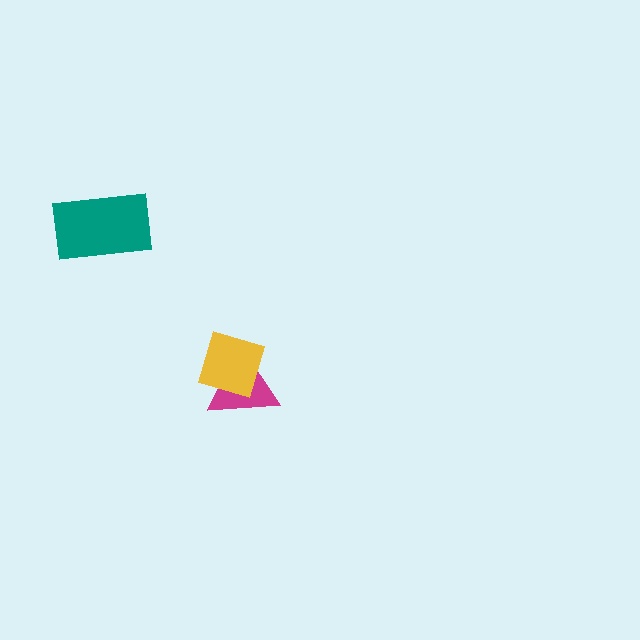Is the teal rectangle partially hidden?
No, no other shape covers it.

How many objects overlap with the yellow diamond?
1 object overlaps with the yellow diamond.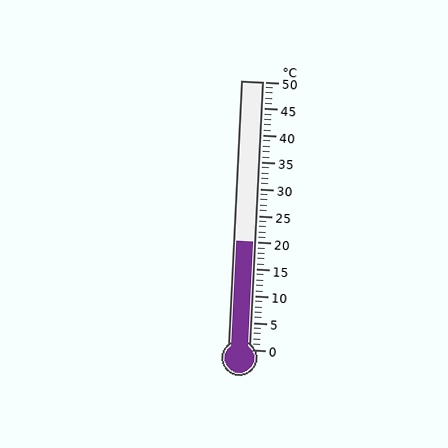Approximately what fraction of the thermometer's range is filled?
The thermometer is filled to approximately 40% of its range.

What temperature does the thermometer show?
The thermometer shows approximately 20°C.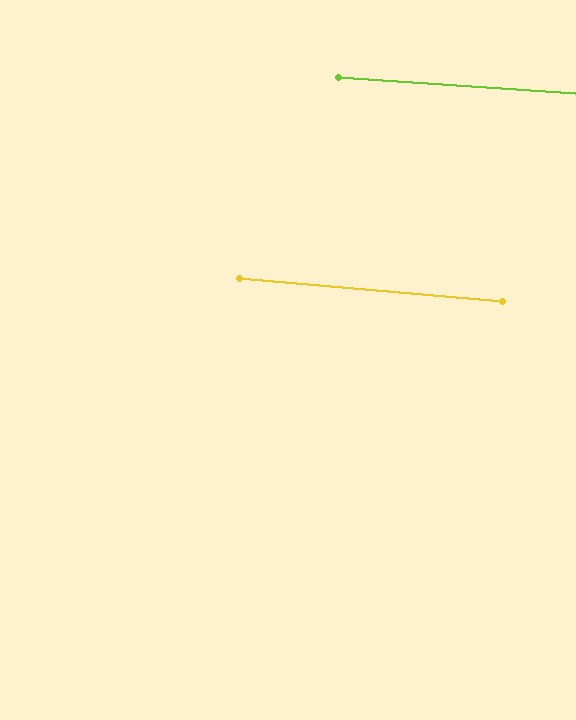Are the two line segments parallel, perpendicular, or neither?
Parallel — their directions differ by only 1.2°.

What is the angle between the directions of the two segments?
Approximately 1 degree.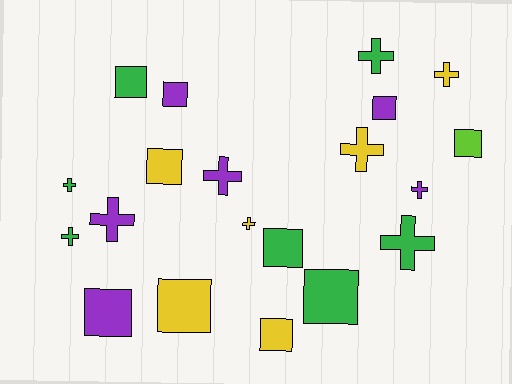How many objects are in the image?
There are 20 objects.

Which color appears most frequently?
Green, with 7 objects.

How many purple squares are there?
There are 3 purple squares.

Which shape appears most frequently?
Square, with 10 objects.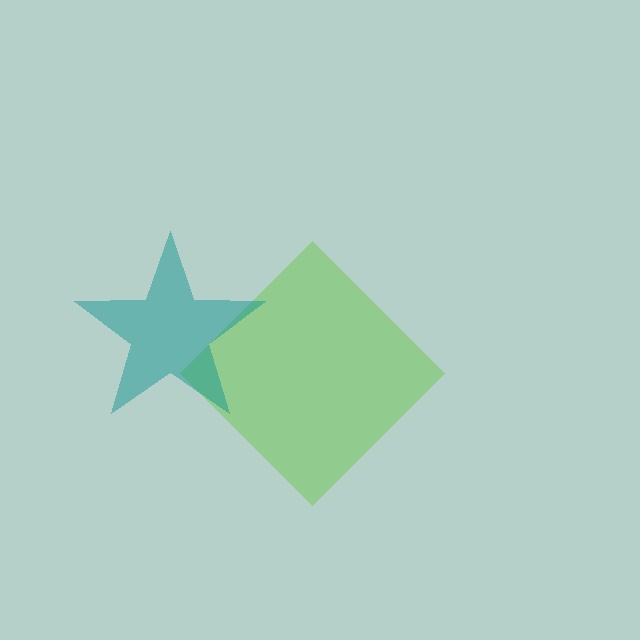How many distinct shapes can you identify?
There are 2 distinct shapes: a lime diamond, a teal star.